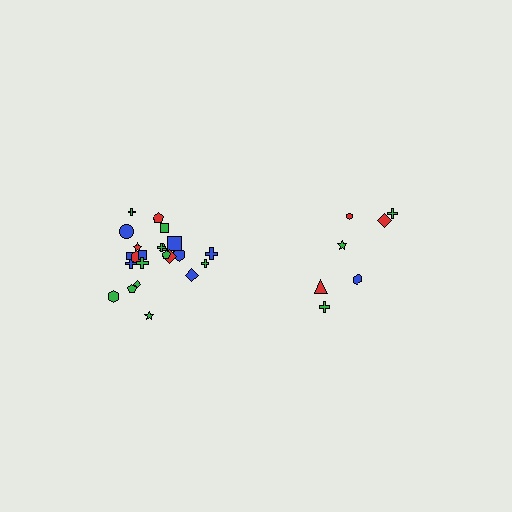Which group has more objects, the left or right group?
The left group.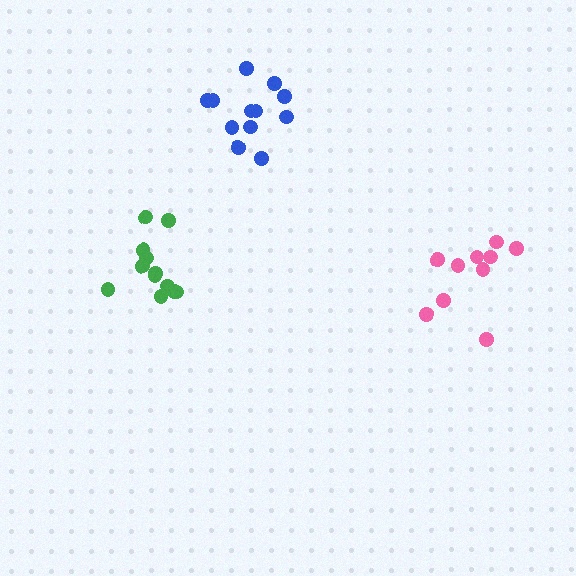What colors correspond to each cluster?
The clusters are colored: pink, green, blue.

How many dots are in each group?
Group 1: 10 dots, Group 2: 12 dots, Group 3: 12 dots (34 total).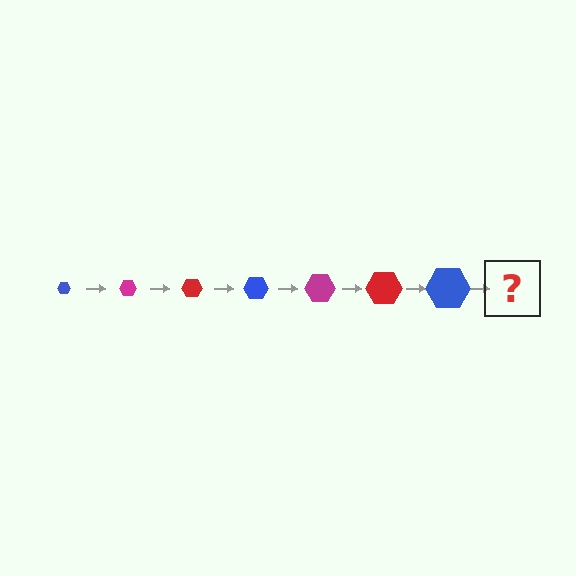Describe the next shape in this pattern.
It should be a magenta hexagon, larger than the previous one.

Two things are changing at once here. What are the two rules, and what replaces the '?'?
The two rules are that the hexagon grows larger each step and the color cycles through blue, magenta, and red. The '?' should be a magenta hexagon, larger than the previous one.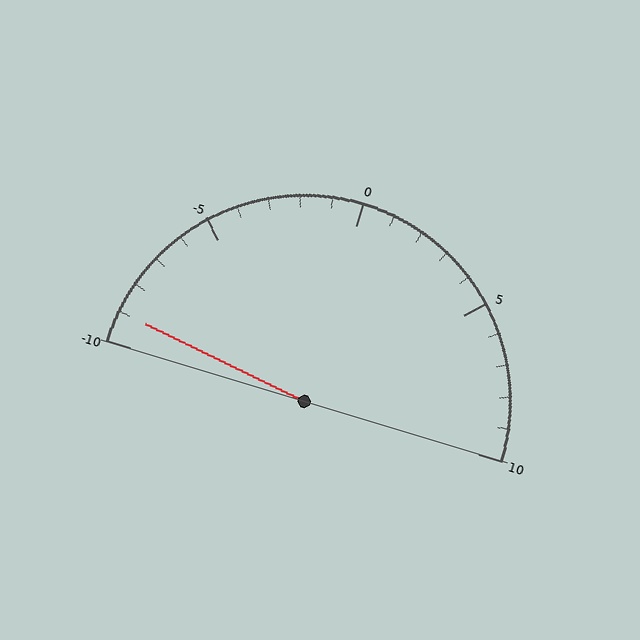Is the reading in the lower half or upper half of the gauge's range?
The reading is in the lower half of the range (-10 to 10).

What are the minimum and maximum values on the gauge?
The gauge ranges from -10 to 10.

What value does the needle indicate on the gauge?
The needle indicates approximately -9.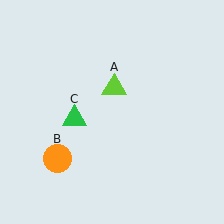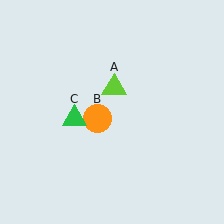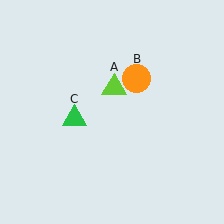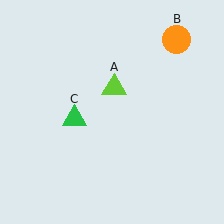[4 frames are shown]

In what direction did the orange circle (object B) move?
The orange circle (object B) moved up and to the right.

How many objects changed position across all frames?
1 object changed position: orange circle (object B).